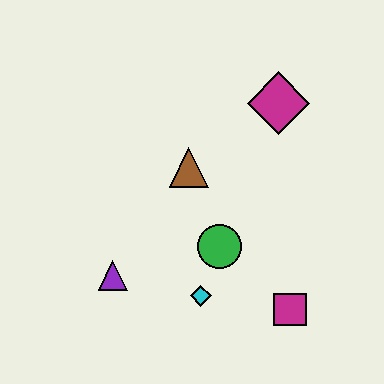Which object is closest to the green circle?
The cyan diamond is closest to the green circle.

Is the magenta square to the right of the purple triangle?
Yes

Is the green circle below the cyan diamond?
No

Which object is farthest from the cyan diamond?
The magenta diamond is farthest from the cyan diamond.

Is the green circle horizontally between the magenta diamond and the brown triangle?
Yes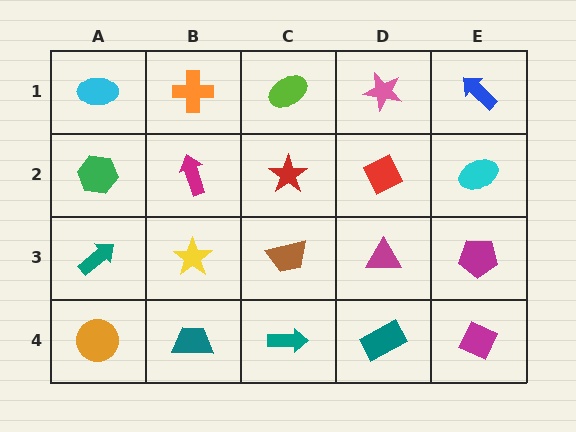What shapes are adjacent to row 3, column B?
A magenta arrow (row 2, column B), a teal trapezoid (row 4, column B), a teal arrow (row 3, column A), a brown trapezoid (row 3, column C).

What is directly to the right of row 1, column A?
An orange cross.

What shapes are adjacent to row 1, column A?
A green hexagon (row 2, column A), an orange cross (row 1, column B).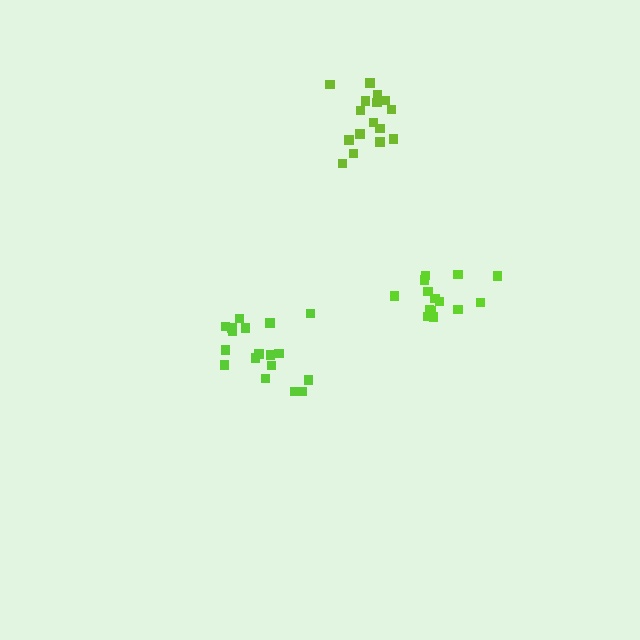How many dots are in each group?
Group 1: 14 dots, Group 2: 18 dots, Group 3: 16 dots (48 total).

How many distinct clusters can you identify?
There are 3 distinct clusters.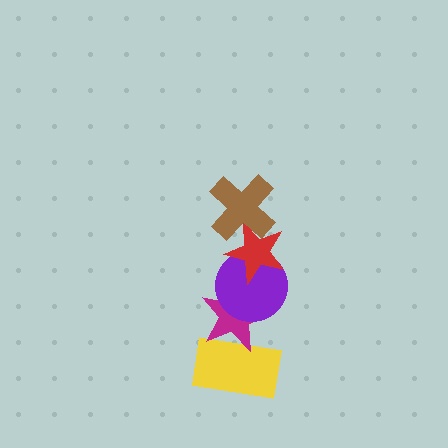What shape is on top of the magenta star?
The purple circle is on top of the magenta star.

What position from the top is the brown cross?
The brown cross is 1st from the top.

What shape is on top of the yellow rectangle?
The magenta star is on top of the yellow rectangle.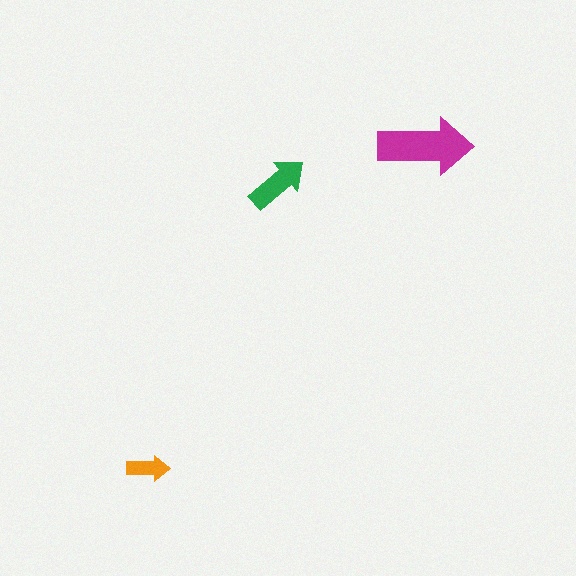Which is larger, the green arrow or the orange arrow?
The green one.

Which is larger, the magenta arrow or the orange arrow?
The magenta one.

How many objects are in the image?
There are 3 objects in the image.